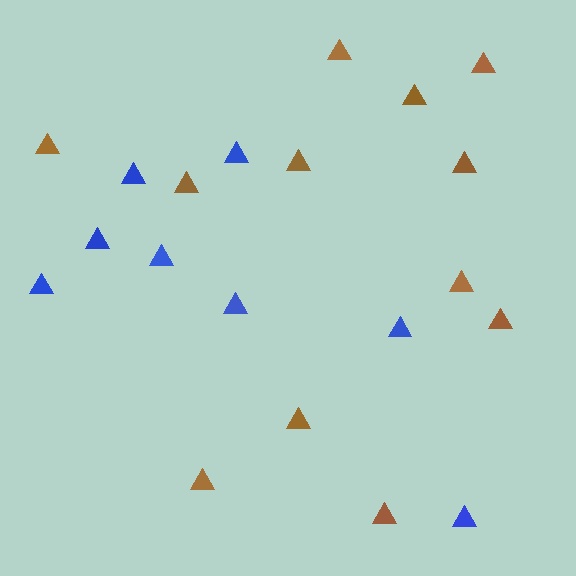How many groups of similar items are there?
There are 2 groups: one group of brown triangles (12) and one group of blue triangles (8).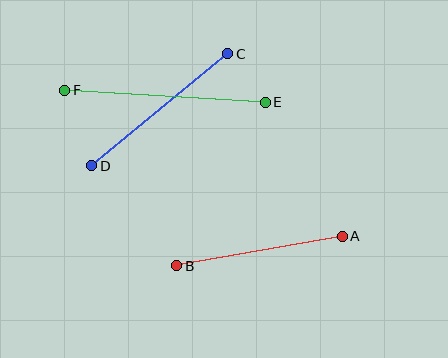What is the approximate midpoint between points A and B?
The midpoint is at approximately (260, 251) pixels.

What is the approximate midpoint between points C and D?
The midpoint is at approximately (160, 110) pixels.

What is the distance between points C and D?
The distance is approximately 177 pixels.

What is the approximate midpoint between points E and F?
The midpoint is at approximately (165, 96) pixels.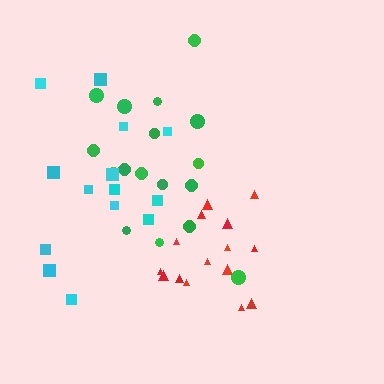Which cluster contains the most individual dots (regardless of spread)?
Green (17).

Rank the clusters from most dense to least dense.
red, cyan, green.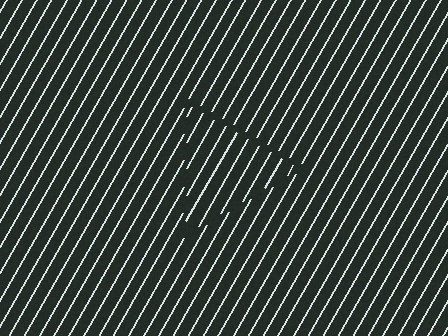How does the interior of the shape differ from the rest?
The interior of the shape contains the same grating, shifted by half a period — the contour is defined by the phase discontinuity where line-ends from the inner and outer gratings abut.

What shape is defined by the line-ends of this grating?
An illusory triangle. The interior of the shape contains the same grating, shifted by half a period — the contour is defined by the phase discontinuity where line-ends from the inner and outer gratings abut.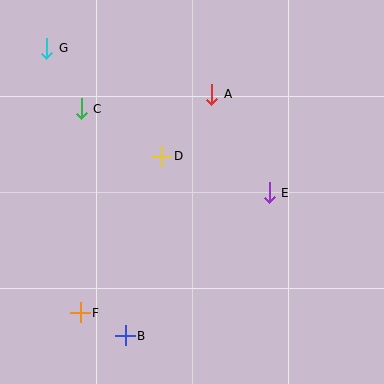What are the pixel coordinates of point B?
Point B is at (125, 336).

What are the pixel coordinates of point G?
Point G is at (47, 48).